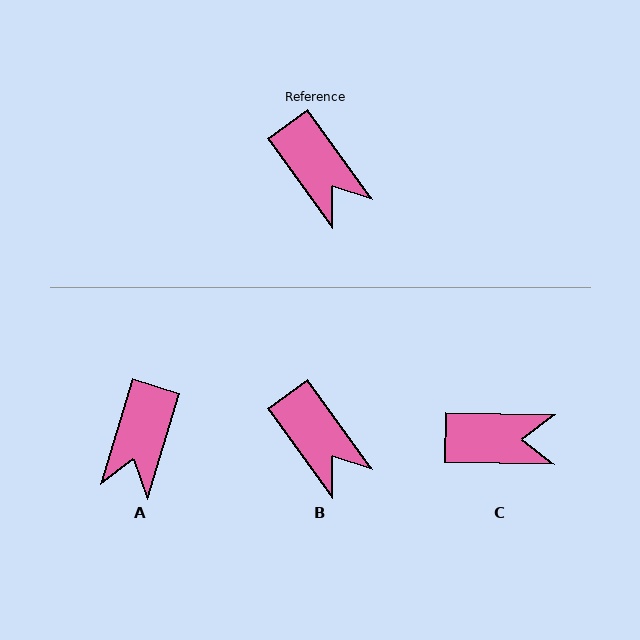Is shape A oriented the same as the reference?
No, it is off by about 53 degrees.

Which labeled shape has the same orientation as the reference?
B.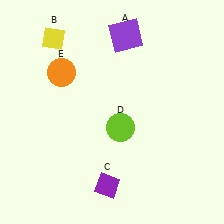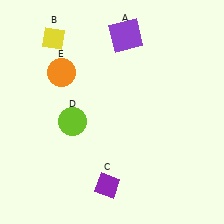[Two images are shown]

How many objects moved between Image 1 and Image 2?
1 object moved between the two images.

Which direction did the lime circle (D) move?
The lime circle (D) moved left.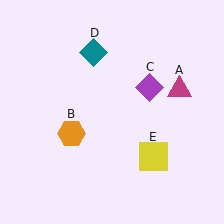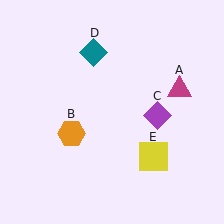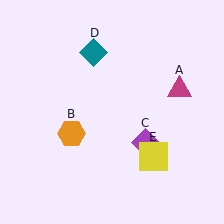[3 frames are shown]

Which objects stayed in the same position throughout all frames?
Magenta triangle (object A) and orange hexagon (object B) and teal diamond (object D) and yellow square (object E) remained stationary.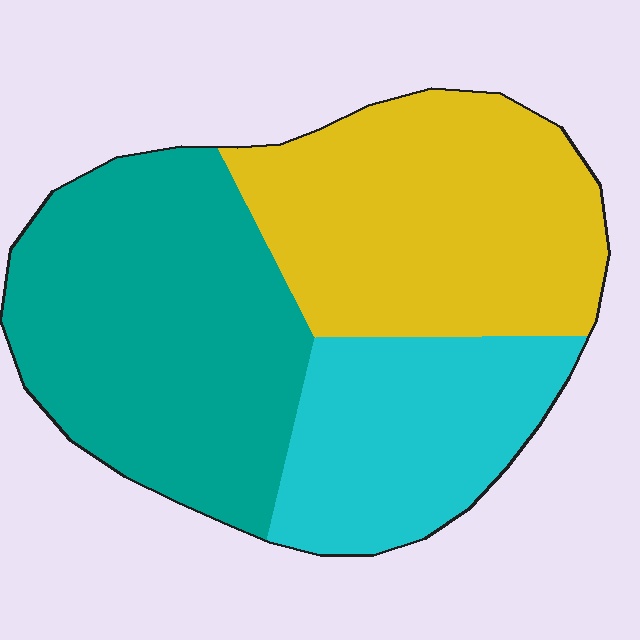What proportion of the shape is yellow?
Yellow takes up about three eighths (3/8) of the shape.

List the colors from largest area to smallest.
From largest to smallest: teal, yellow, cyan.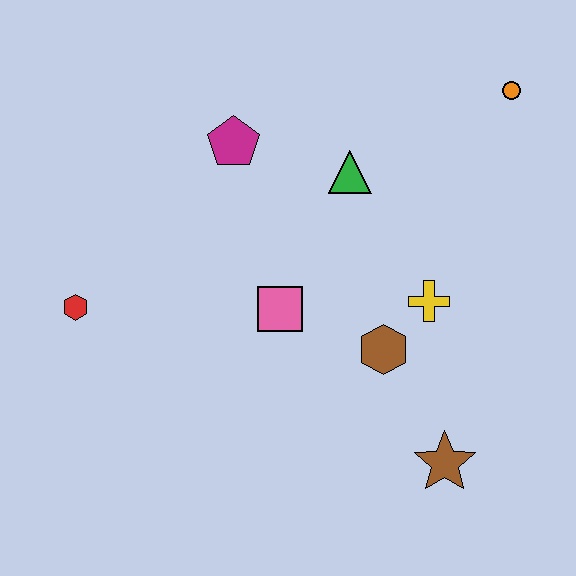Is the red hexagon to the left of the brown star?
Yes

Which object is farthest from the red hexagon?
The orange circle is farthest from the red hexagon.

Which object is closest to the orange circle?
The green triangle is closest to the orange circle.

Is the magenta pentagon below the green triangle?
No